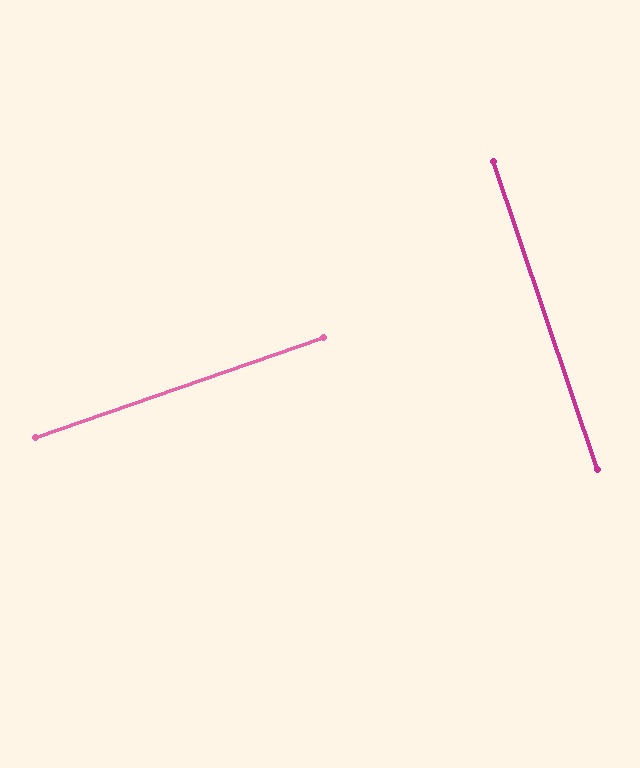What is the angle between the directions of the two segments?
Approximately 89 degrees.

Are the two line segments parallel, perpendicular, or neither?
Perpendicular — they meet at approximately 89°.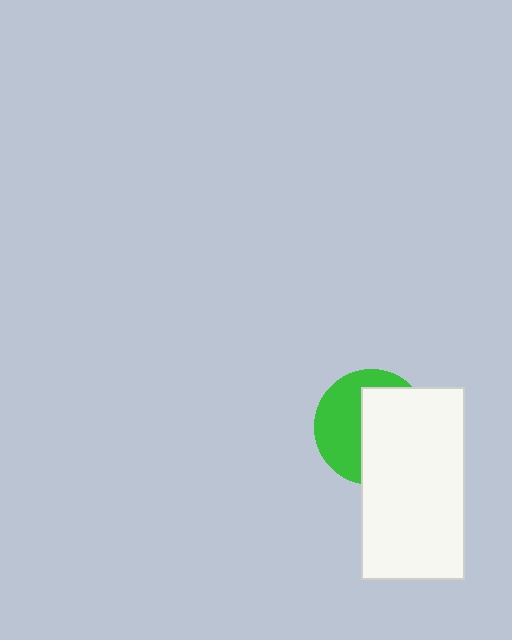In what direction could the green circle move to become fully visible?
The green circle could move left. That would shift it out from behind the white rectangle entirely.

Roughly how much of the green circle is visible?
About half of it is visible (roughly 46%).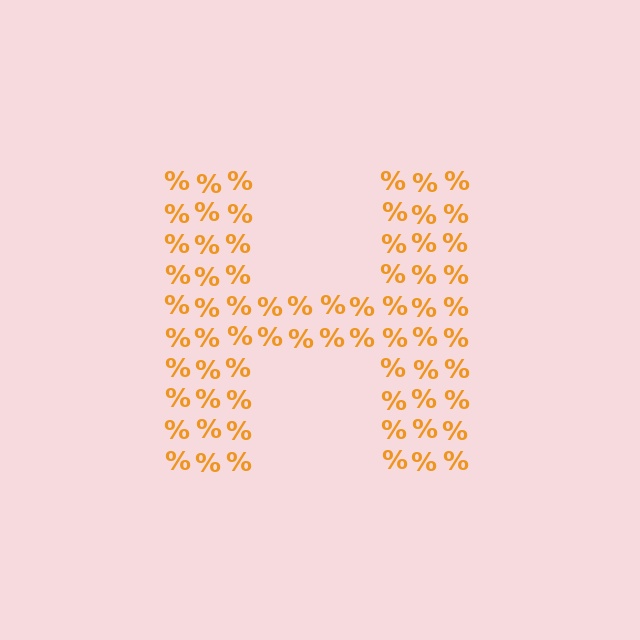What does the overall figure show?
The overall figure shows the letter H.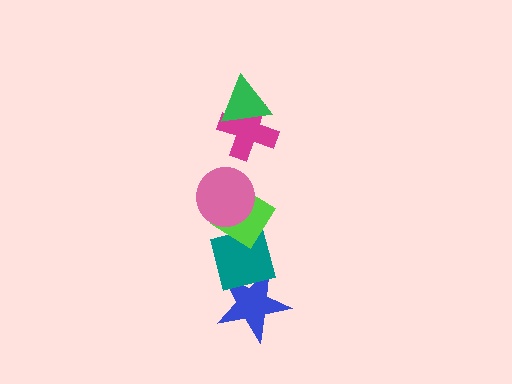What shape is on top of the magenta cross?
The green triangle is on top of the magenta cross.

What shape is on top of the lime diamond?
The pink circle is on top of the lime diamond.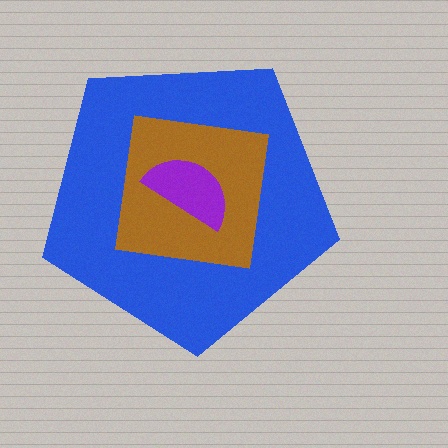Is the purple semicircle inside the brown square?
Yes.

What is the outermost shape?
The blue pentagon.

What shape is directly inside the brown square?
The purple semicircle.